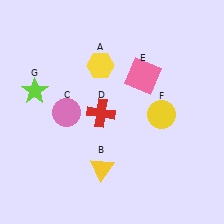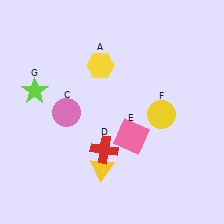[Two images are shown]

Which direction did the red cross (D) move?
The red cross (D) moved down.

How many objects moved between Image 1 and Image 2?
2 objects moved between the two images.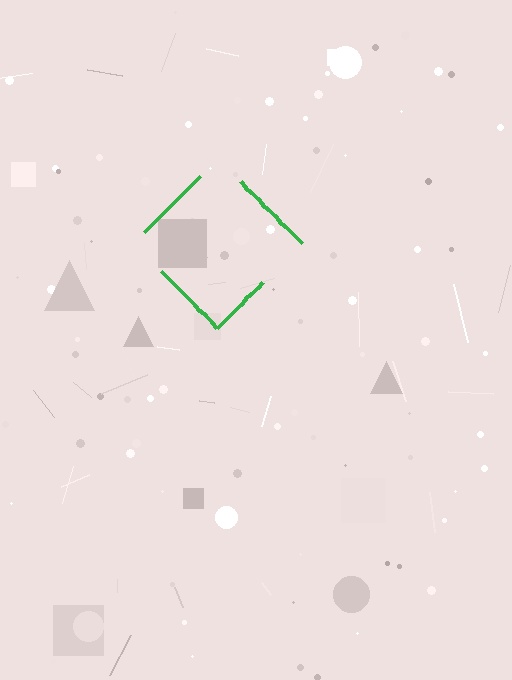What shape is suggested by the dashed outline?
The dashed outline suggests a diamond.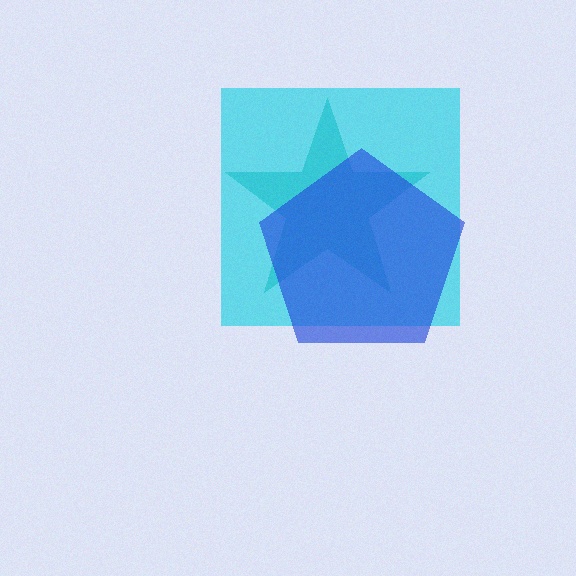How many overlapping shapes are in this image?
There are 3 overlapping shapes in the image.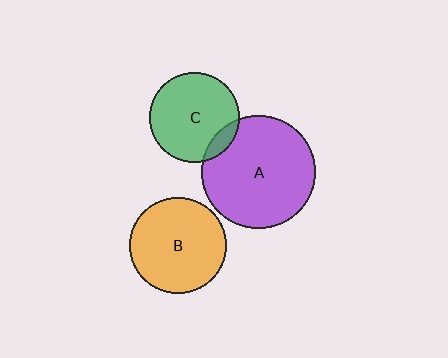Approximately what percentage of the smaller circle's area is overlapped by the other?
Approximately 10%.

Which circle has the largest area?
Circle A (purple).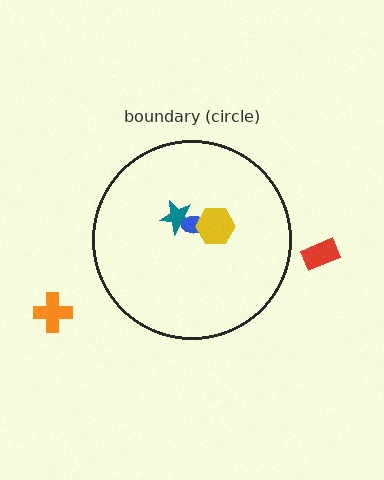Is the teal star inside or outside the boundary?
Inside.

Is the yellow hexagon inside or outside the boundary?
Inside.